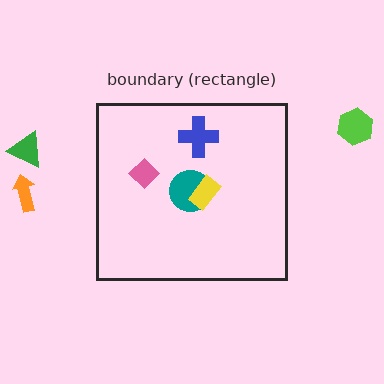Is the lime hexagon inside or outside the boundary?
Outside.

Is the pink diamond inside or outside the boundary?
Inside.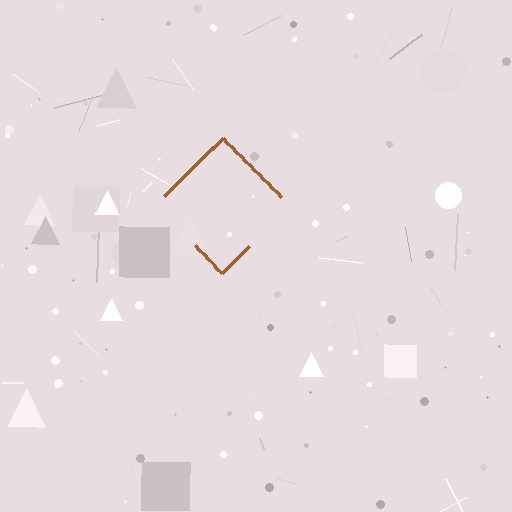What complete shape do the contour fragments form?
The contour fragments form a diamond.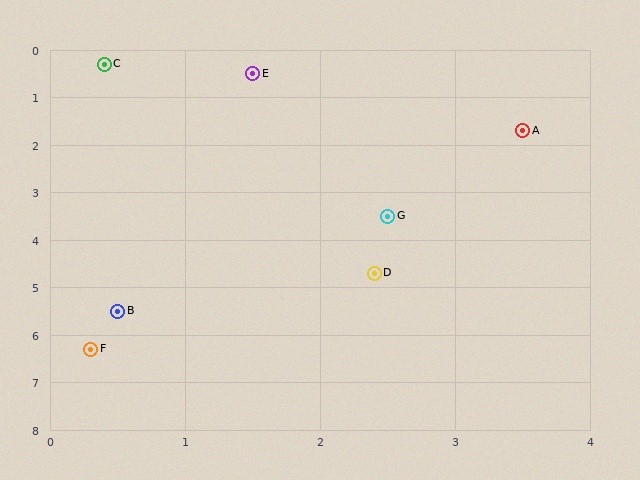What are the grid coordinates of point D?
Point D is at approximately (2.4, 4.7).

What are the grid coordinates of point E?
Point E is at approximately (1.5, 0.5).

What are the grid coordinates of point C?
Point C is at approximately (0.4, 0.3).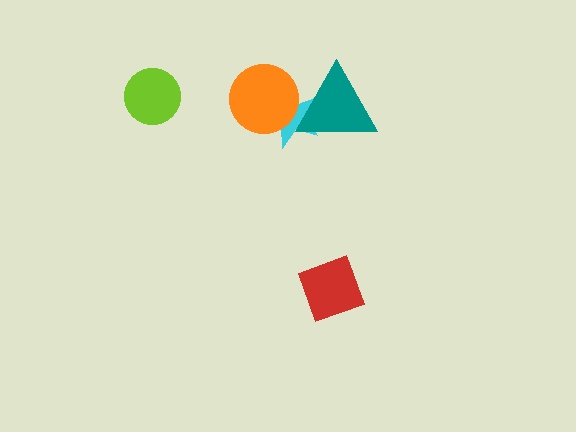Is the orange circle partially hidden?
Yes, it is partially covered by another shape.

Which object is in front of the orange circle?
The teal triangle is in front of the orange circle.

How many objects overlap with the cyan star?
2 objects overlap with the cyan star.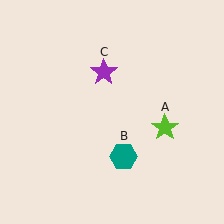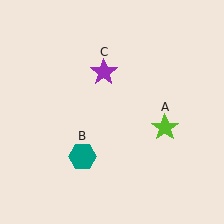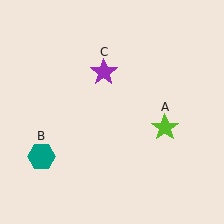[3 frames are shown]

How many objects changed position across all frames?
1 object changed position: teal hexagon (object B).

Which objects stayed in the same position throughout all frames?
Lime star (object A) and purple star (object C) remained stationary.